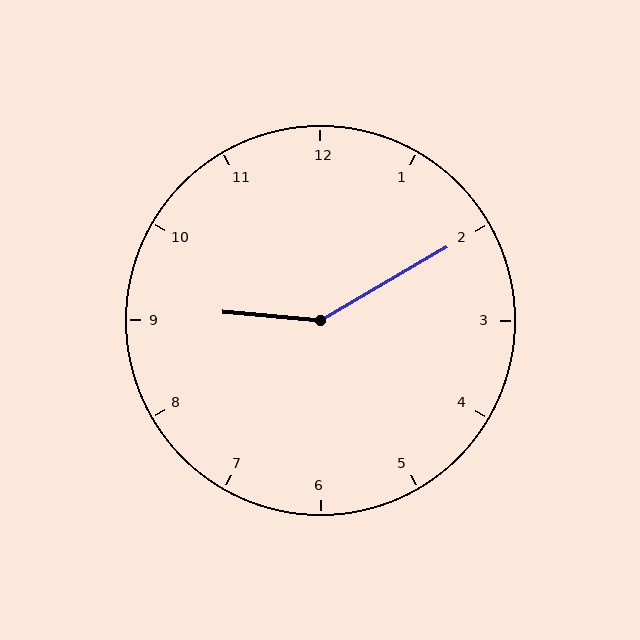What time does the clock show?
9:10.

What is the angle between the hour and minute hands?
Approximately 145 degrees.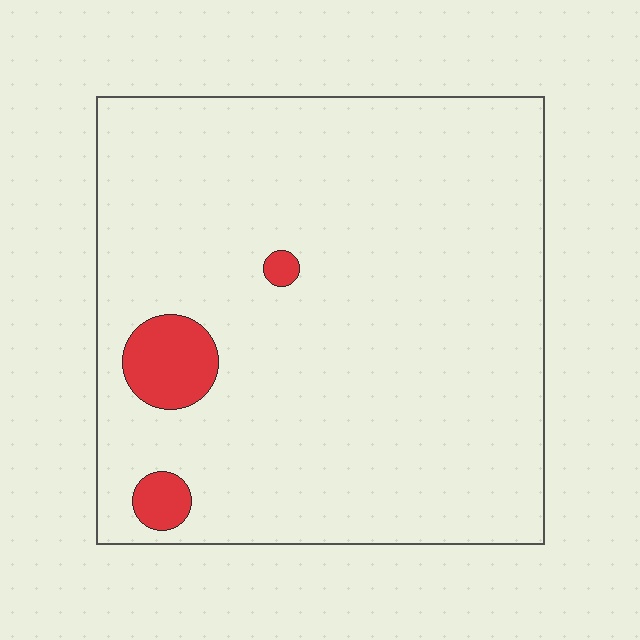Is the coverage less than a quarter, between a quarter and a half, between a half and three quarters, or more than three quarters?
Less than a quarter.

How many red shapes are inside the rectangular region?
3.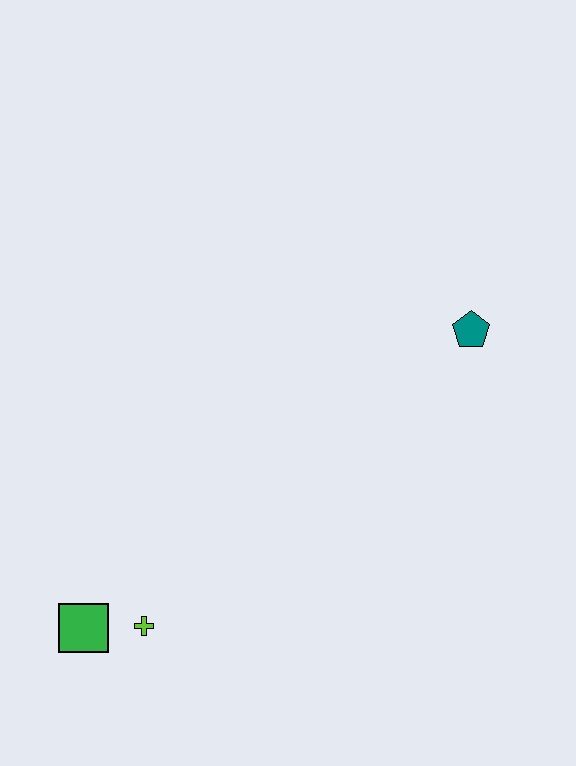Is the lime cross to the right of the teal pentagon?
No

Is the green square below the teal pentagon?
Yes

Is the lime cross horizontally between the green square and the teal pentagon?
Yes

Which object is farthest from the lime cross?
The teal pentagon is farthest from the lime cross.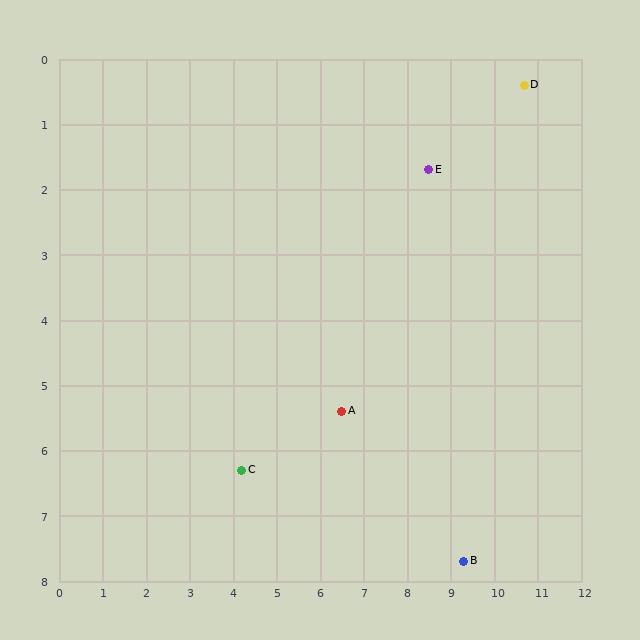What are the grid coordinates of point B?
Point B is at approximately (9.3, 7.7).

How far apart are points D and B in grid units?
Points D and B are about 7.4 grid units apart.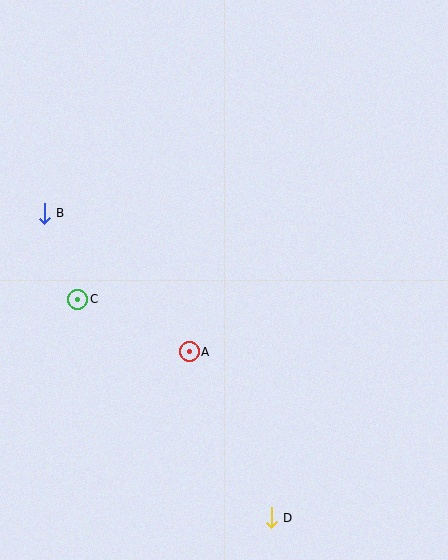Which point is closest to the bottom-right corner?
Point D is closest to the bottom-right corner.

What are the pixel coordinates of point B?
Point B is at (44, 213).